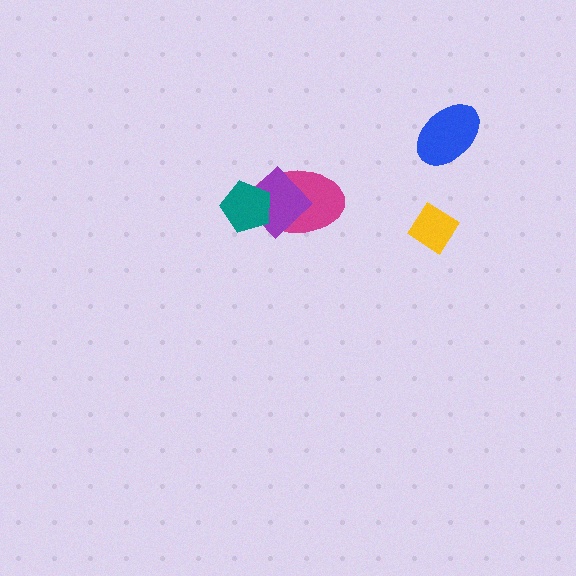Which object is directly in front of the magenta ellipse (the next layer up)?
The purple diamond is directly in front of the magenta ellipse.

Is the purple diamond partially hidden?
Yes, it is partially covered by another shape.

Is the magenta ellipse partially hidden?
Yes, it is partially covered by another shape.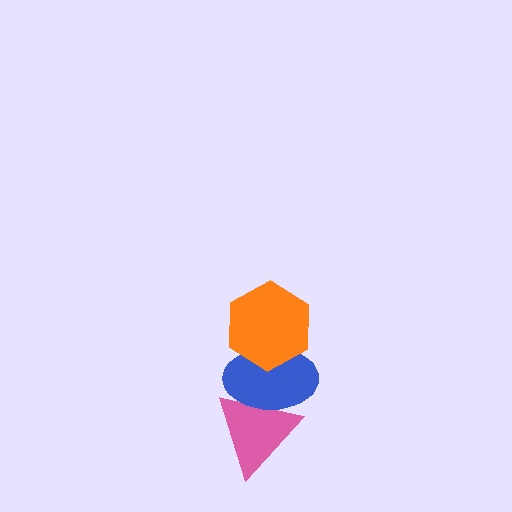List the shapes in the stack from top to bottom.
From top to bottom: the orange hexagon, the blue ellipse, the pink triangle.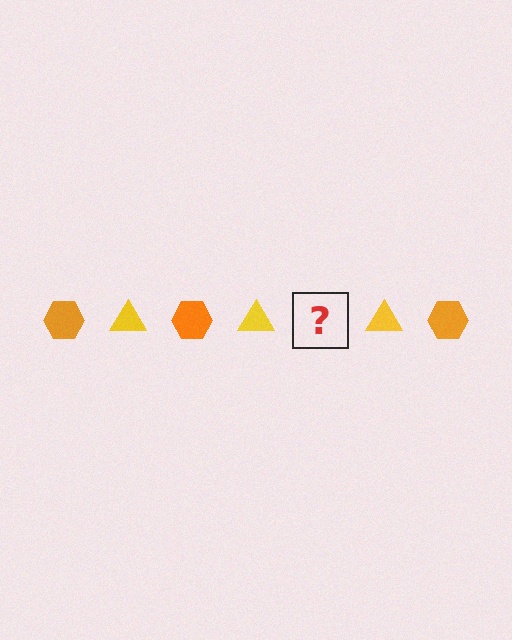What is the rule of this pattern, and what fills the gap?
The rule is that the pattern alternates between orange hexagon and yellow triangle. The gap should be filled with an orange hexagon.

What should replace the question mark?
The question mark should be replaced with an orange hexagon.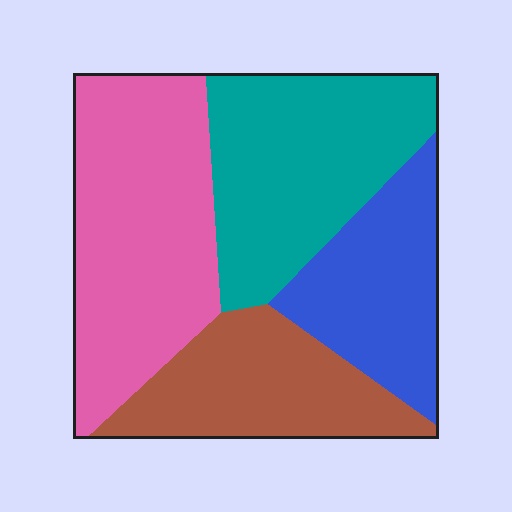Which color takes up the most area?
Pink, at roughly 35%.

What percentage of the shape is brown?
Brown covers around 20% of the shape.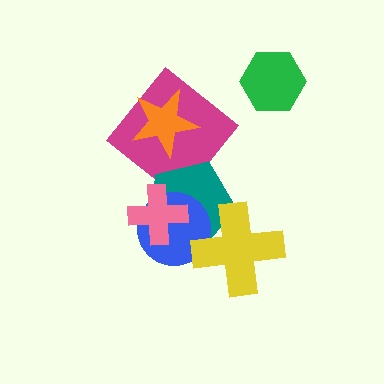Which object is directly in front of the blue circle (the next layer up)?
The yellow cross is directly in front of the blue circle.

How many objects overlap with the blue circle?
3 objects overlap with the blue circle.